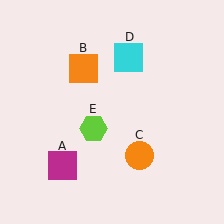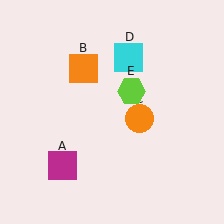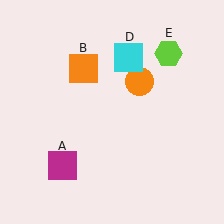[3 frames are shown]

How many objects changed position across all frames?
2 objects changed position: orange circle (object C), lime hexagon (object E).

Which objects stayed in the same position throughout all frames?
Magenta square (object A) and orange square (object B) and cyan square (object D) remained stationary.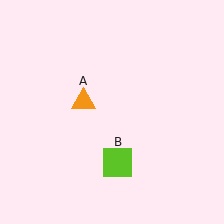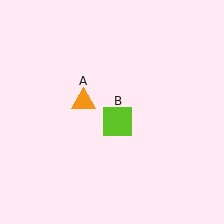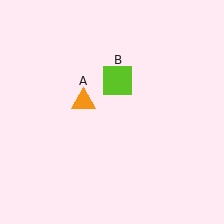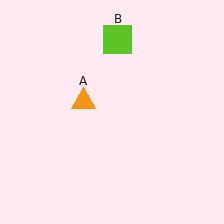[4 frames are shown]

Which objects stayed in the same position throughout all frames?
Orange triangle (object A) remained stationary.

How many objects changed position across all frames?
1 object changed position: lime square (object B).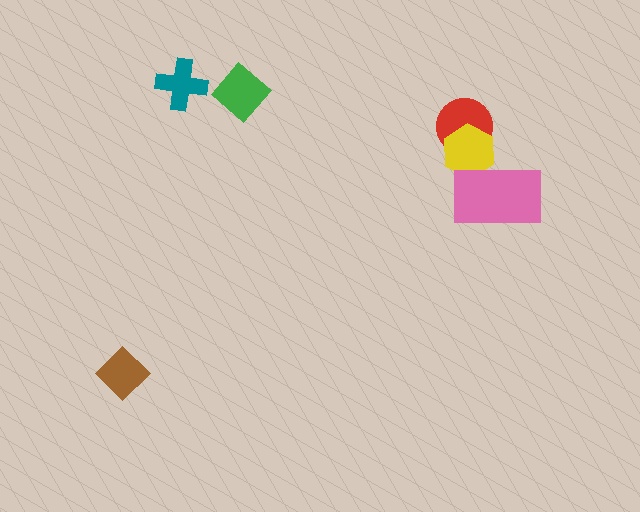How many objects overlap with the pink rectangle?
1 object overlaps with the pink rectangle.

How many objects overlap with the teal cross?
0 objects overlap with the teal cross.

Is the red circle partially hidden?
Yes, it is partially covered by another shape.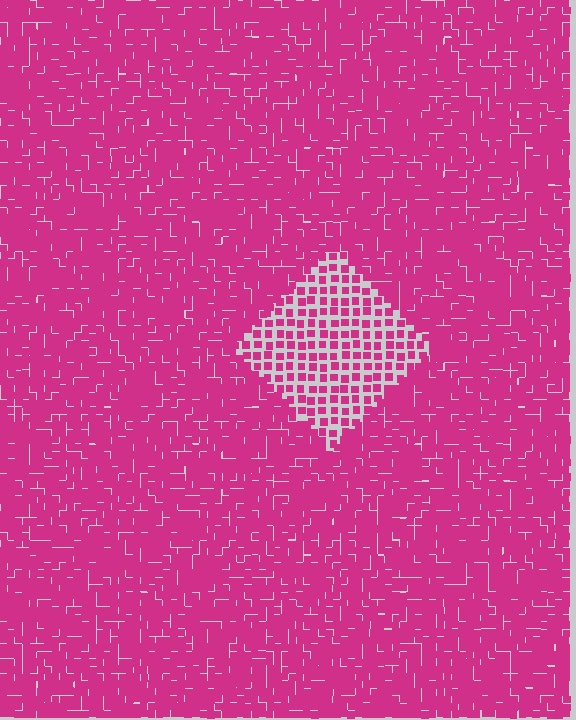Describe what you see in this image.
The image contains small magenta elements arranged at two different densities. A diamond-shaped region is visible where the elements are less densely packed than the surrounding area.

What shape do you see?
I see a diamond.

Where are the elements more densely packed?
The elements are more densely packed outside the diamond boundary.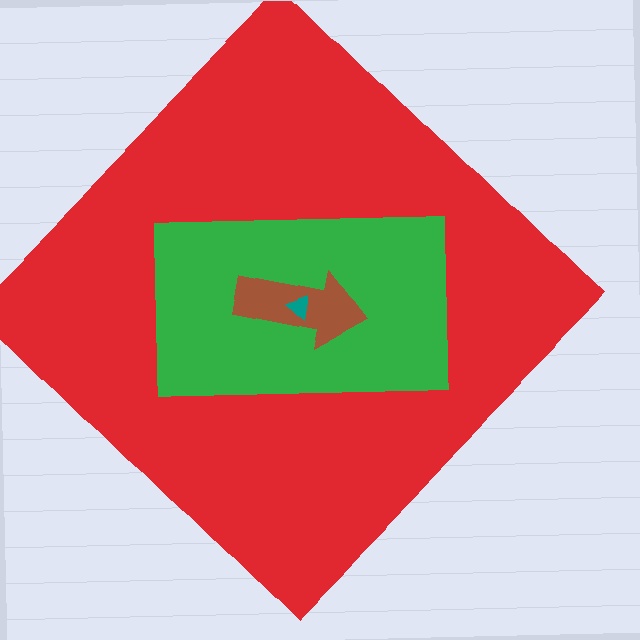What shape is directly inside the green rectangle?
The brown arrow.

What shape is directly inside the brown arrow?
The teal triangle.